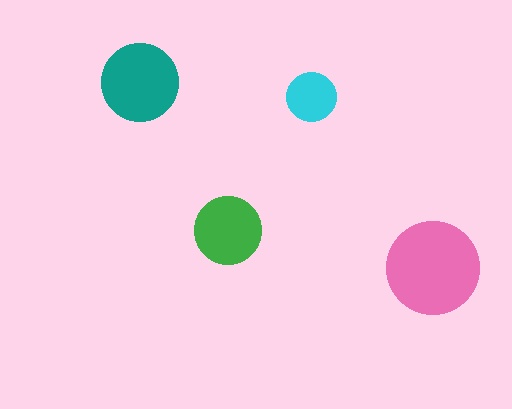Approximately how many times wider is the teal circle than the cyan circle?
About 1.5 times wider.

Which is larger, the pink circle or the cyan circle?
The pink one.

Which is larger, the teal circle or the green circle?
The teal one.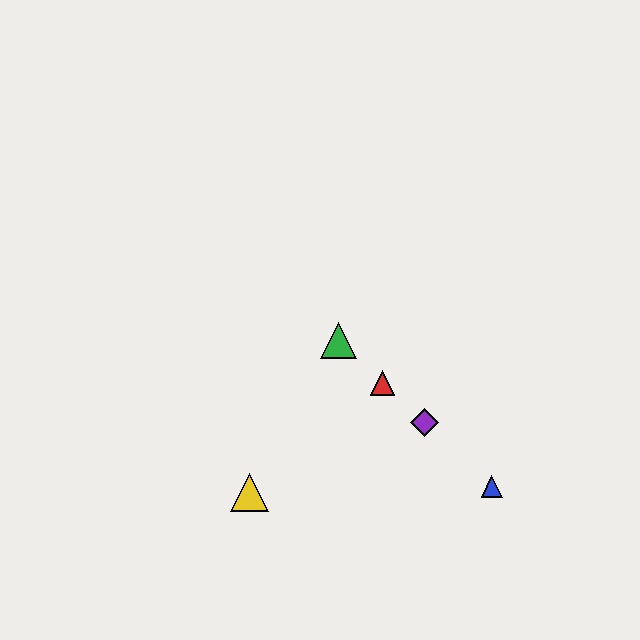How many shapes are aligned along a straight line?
4 shapes (the red triangle, the blue triangle, the green triangle, the purple diamond) are aligned along a straight line.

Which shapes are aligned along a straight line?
The red triangle, the blue triangle, the green triangle, the purple diamond are aligned along a straight line.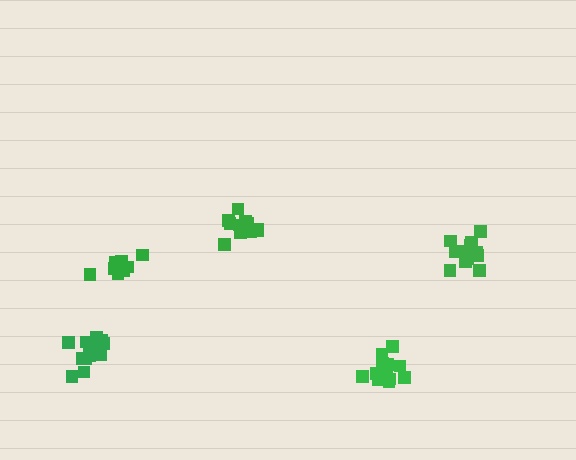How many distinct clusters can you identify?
There are 5 distinct clusters.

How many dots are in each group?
Group 1: 14 dots, Group 2: 10 dots, Group 3: 12 dots, Group 4: 13 dots, Group 5: 14 dots (63 total).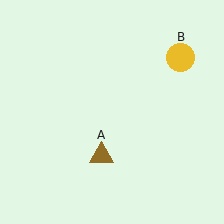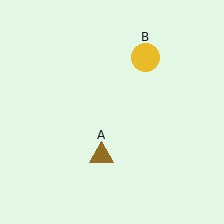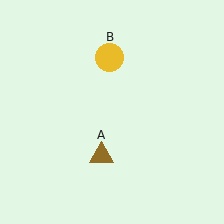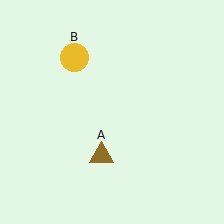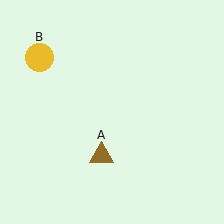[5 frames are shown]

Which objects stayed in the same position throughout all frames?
Brown triangle (object A) remained stationary.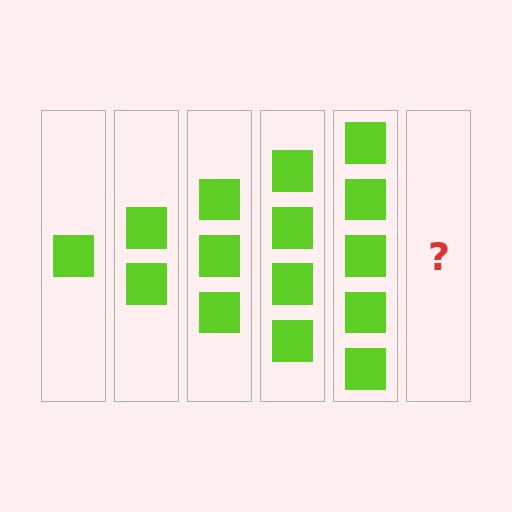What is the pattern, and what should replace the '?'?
The pattern is that each step adds one more square. The '?' should be 6 squares.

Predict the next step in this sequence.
The next step is 6 squares.